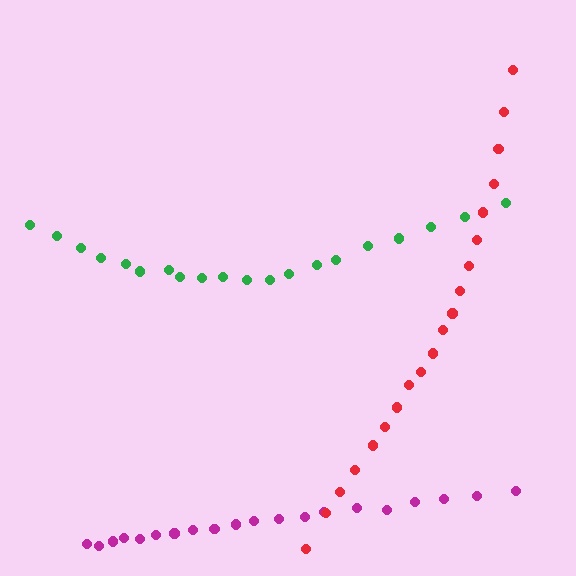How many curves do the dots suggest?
There are 3 distinct paths.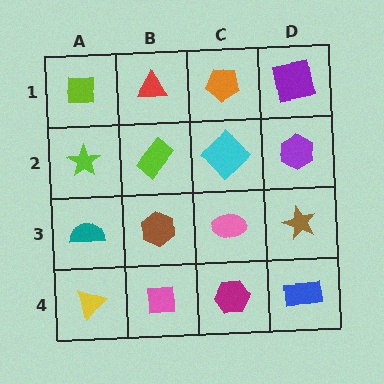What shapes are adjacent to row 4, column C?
A pink ellipse (row 3, column C), a pink square (row 4, column B), a blue rectangle (row 4, column D).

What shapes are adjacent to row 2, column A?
A lime square (row 1, column A), a teal semicircle (row 3, column A), a lime rectangle (row 2, column B).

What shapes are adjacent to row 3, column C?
A cyan diamond (row 2, column C), a magenta hexagon (row 4, column C), a brown hexagon (row 3, column B), a brown star (row 3, column D).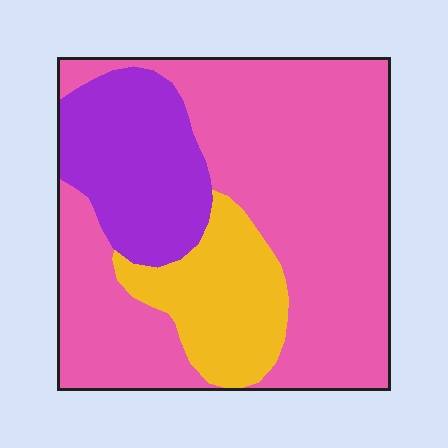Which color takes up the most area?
Pink, at roughly 65%.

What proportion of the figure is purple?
Purple covers 20% of the figure.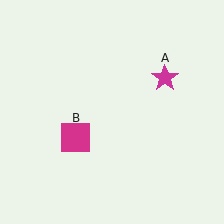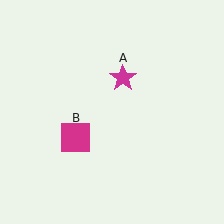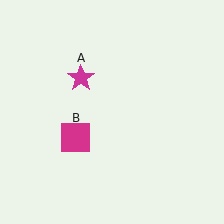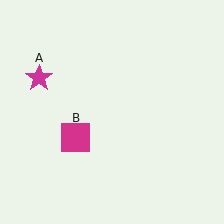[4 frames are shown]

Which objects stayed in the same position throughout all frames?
Magenta square (object B) remained stationary.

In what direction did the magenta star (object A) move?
The magenta star (object A) moved left.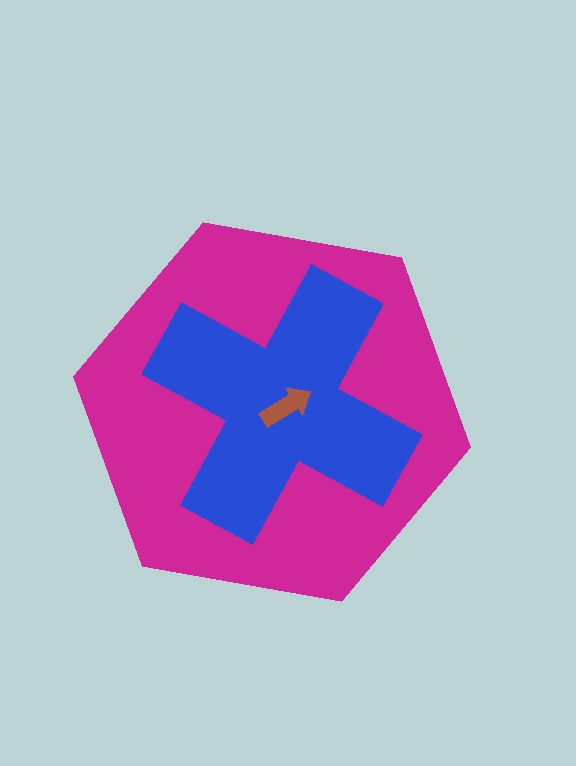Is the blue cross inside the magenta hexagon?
Yes.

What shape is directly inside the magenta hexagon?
The blue cross.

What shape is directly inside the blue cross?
The brown arrow.